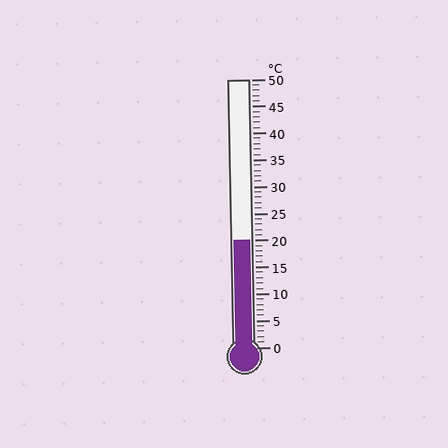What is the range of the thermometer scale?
The thermometer scale ranges from 0°C to 50°C.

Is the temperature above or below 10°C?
The temperature is above 10°C.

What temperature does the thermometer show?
The thermometer shows approximately 20°C.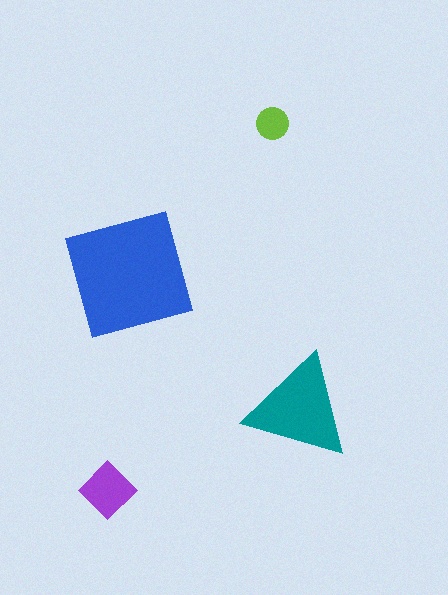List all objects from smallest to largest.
The lime circle, the purple diamond, the teal triangle, the blue square.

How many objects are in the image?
There are 4 objects in the image.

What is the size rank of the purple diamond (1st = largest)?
3rd.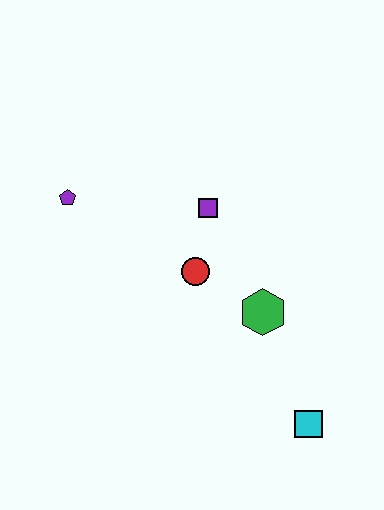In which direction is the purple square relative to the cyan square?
The purple square is above the cyan square.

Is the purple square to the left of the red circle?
No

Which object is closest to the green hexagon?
The red circle is closest to the green hexagon.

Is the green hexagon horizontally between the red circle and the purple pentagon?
No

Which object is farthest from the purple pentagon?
The cyan square is farthest from the purple pentagon.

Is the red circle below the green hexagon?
No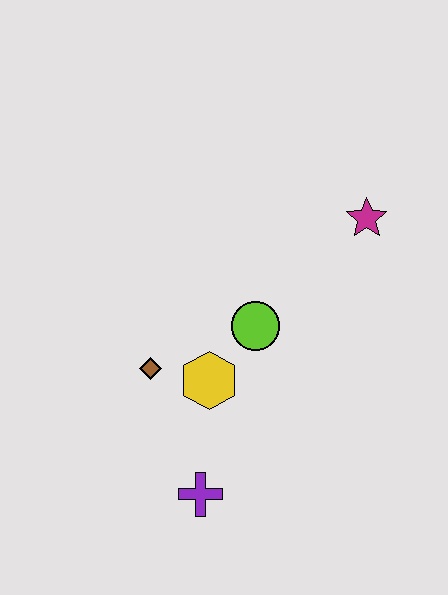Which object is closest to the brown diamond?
The yellow hexagon is closest to the brown diamond.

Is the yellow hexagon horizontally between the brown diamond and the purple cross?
No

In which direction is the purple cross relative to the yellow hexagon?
The purple cross is below the yellow hexagon.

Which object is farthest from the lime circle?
The purple cross is farthest from the lime circle.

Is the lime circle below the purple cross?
No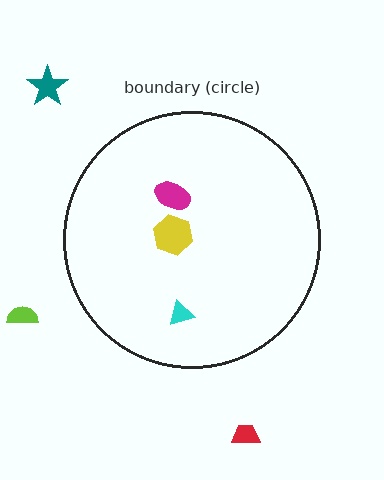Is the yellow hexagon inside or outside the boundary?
Inside.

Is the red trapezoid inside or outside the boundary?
Outside.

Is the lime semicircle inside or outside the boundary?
Outside.